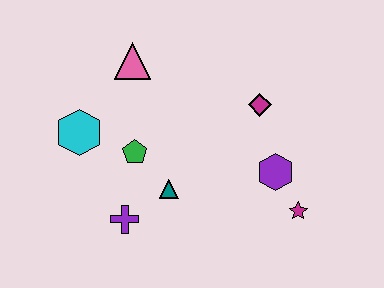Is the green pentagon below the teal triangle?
No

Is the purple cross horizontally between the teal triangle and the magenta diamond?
No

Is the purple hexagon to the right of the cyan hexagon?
Yes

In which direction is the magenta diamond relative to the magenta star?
The magenta diamond is above the magenta star.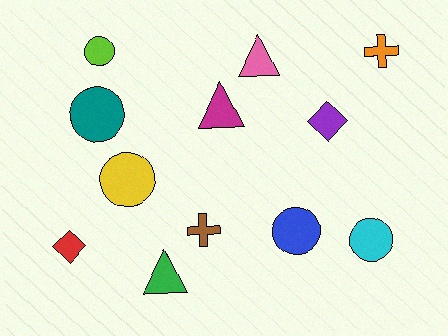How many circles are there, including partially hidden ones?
There are 5 circles.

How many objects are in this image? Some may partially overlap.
There are 12 objects.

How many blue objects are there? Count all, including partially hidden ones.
There is 1 blue object.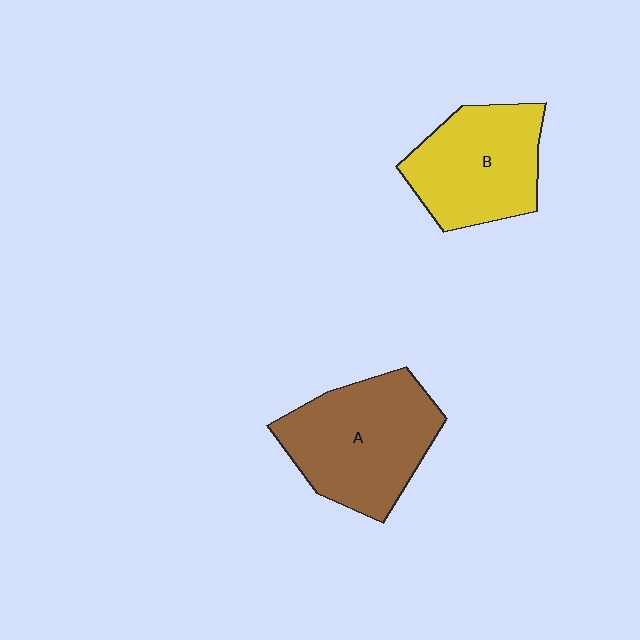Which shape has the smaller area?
Shape B (yellow).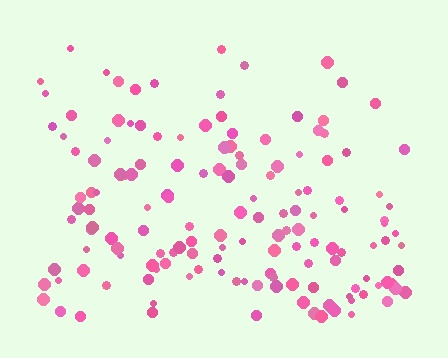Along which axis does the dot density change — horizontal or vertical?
Vertical.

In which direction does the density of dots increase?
From top to bottom, with the bottom side densest.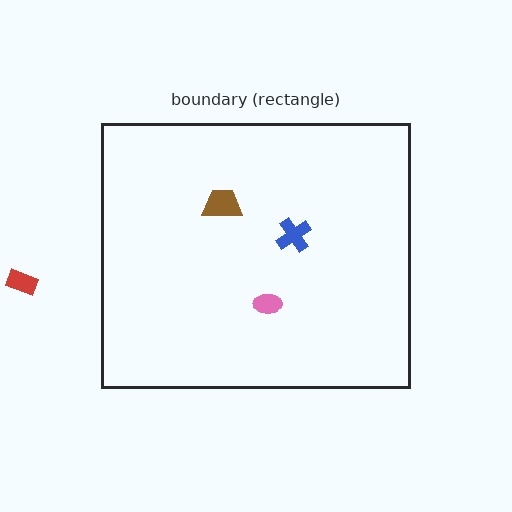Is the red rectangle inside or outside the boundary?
Outside.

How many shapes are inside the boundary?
3 inside, 1 outside.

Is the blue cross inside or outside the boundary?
Inside.